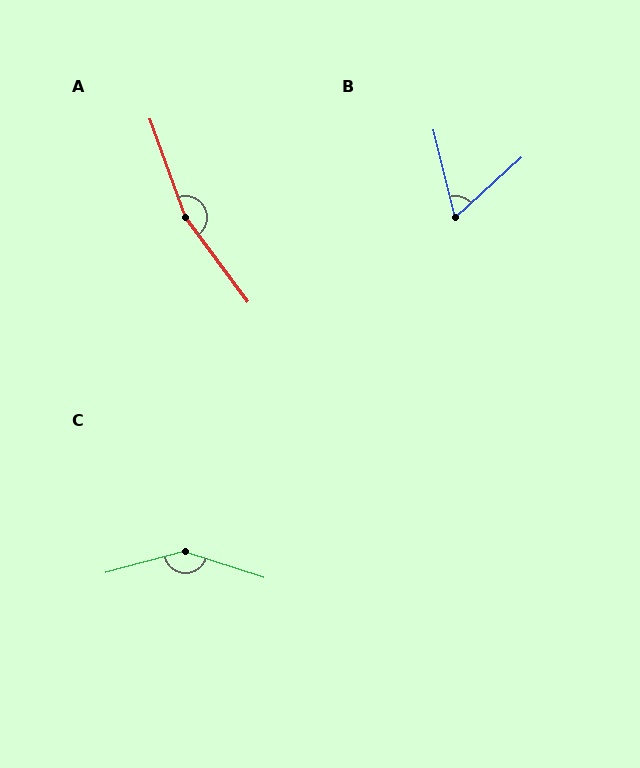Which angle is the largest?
A, at approximately 163 degrees.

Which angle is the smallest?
B, at approximately 62 degrees.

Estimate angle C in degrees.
Approximately 147 degrees.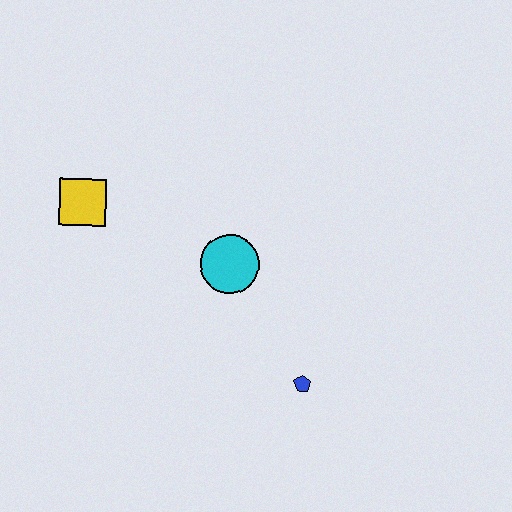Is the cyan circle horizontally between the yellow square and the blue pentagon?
Yes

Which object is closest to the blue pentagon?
The cyan circle is closest to the blue pentagon.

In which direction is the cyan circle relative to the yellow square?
The cyan circle is to the right of the yellow square.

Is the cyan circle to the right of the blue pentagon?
No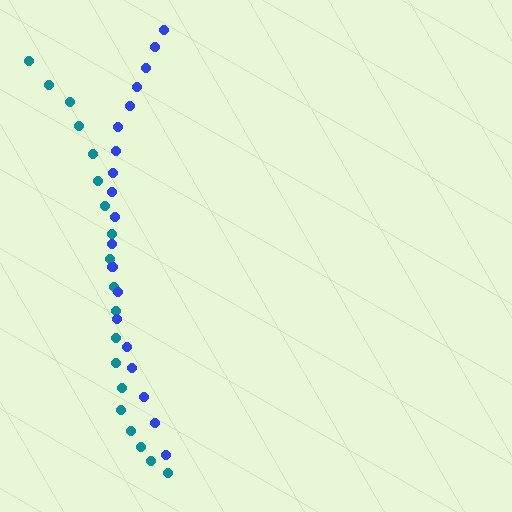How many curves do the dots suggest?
There are 2 distinct paths.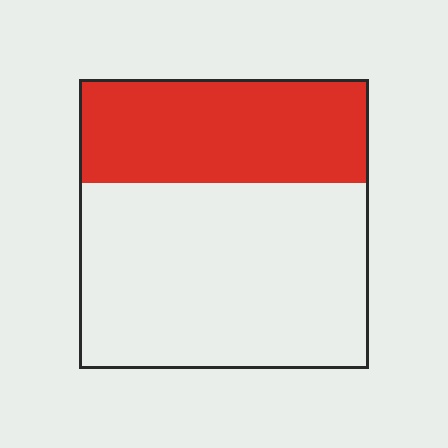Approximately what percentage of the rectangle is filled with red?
Approximately 35%.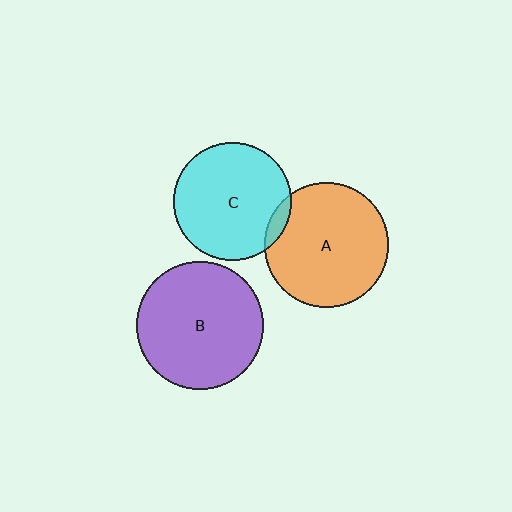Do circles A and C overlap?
Yes.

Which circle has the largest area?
Circle B (purple).